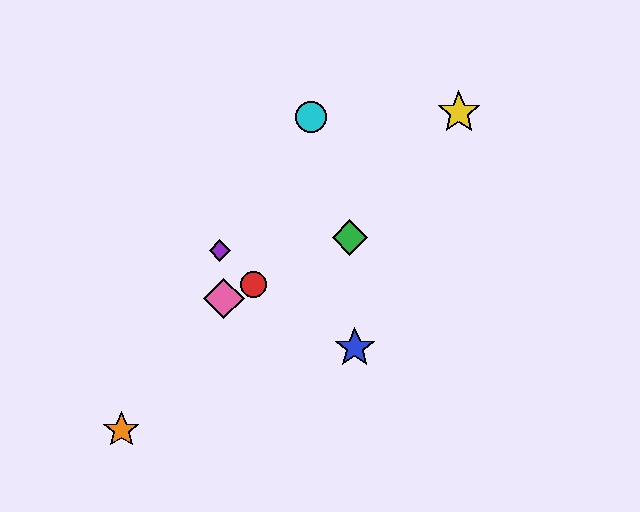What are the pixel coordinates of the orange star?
The orange star is at (121, 430).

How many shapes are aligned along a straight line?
3 shapes (the red circle, the green diamond, the pink diamond) are aligned along a straight line.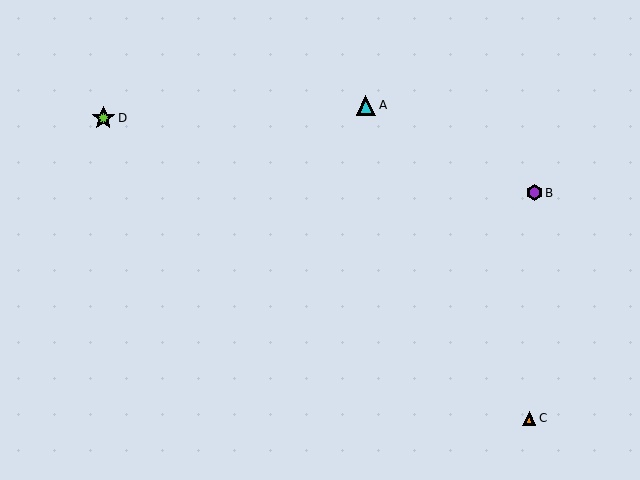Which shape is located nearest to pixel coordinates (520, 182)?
The purple hexagon (labeled B) at (534, 193) is nearest to that location.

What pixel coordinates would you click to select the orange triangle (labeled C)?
Click at (529, 418) to select the orange triangle C.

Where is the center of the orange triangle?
The center of the orange triangle is at (529, 418).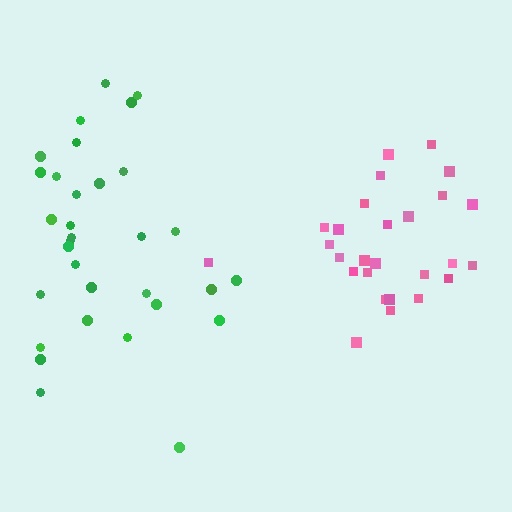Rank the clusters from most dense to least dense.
green, pink.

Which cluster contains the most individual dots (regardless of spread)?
Green (32).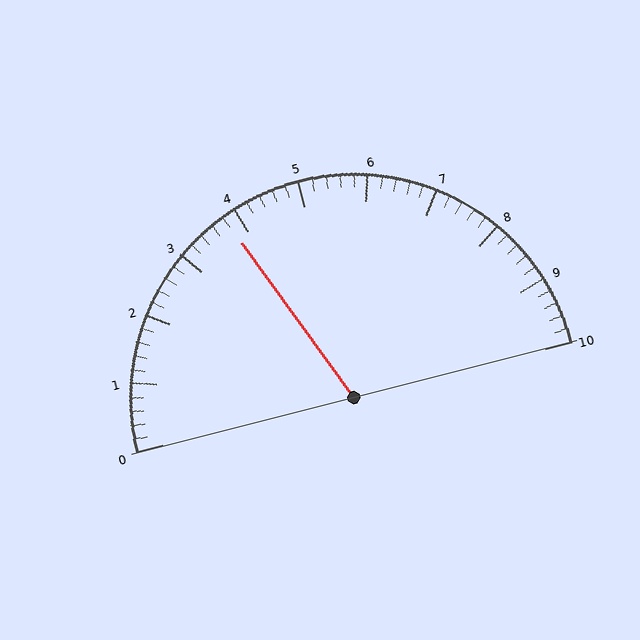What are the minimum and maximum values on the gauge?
The gauge ranges from 0 to 10.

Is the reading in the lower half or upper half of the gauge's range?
The reading is in the lower half of the range (0 to 10).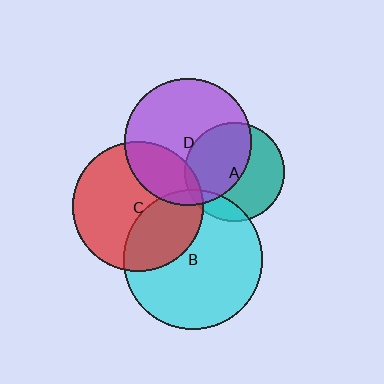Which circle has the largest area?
Circle B (cyan).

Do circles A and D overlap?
Yes.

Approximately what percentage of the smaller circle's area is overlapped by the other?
Approximately 50%.